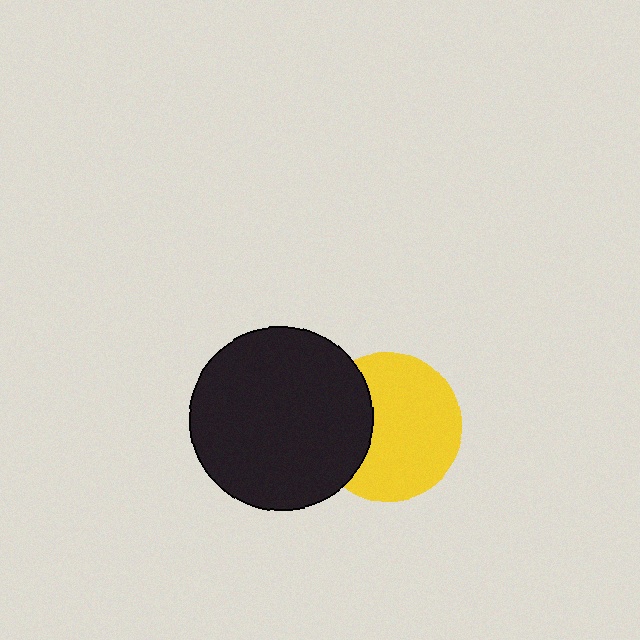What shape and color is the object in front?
The object in front is a black circle.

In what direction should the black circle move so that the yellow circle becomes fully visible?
The black circle should move left. That is the shortest direction to clear the overlap and leave the yellow circle fully visible.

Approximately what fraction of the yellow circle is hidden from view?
Roughly 30% of the yellow circle is hidden behind the black circle.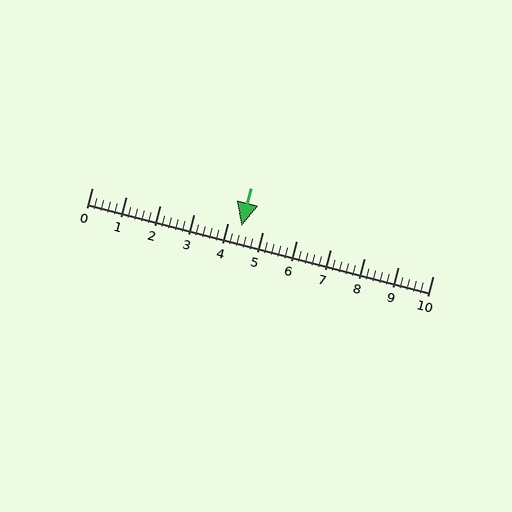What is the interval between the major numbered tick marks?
The major tick marks are spaced 1 units apart.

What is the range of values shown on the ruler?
The ruler shows values from 0 to 10.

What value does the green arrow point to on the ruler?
The green arrow points to approximately 4.4.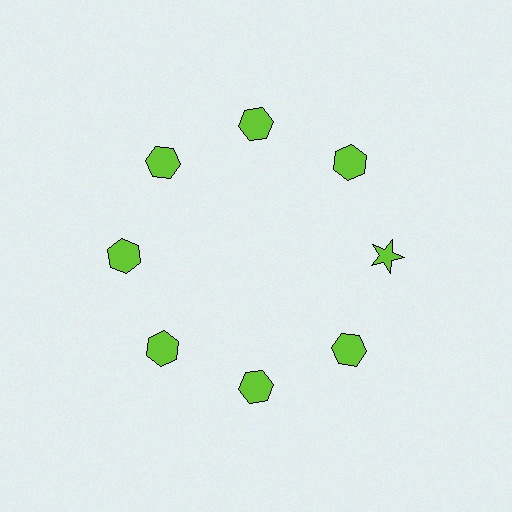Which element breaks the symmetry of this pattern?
The lime star at roughly the 3 o'clock position breaks the symmetry. All other shapes are lime hexagons.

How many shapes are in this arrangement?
There are 8 shapes arranged in a ring pattern.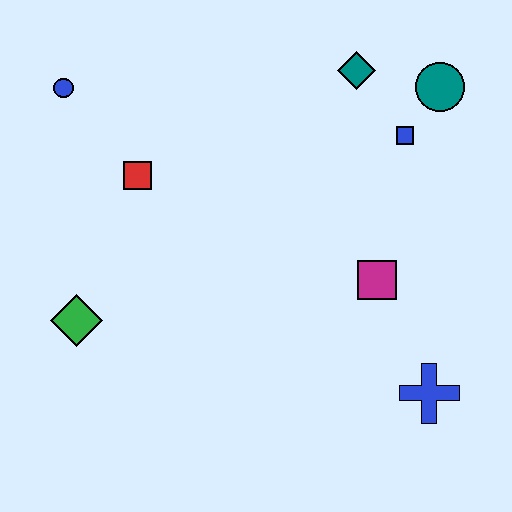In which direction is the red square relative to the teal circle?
The red square is to the left of the teal circle.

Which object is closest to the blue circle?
The red square is closest to the blue circle.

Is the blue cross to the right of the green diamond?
Yes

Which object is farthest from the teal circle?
The green diamond is farthest from the teal circle.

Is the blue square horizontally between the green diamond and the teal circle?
Yes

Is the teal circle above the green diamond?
Yes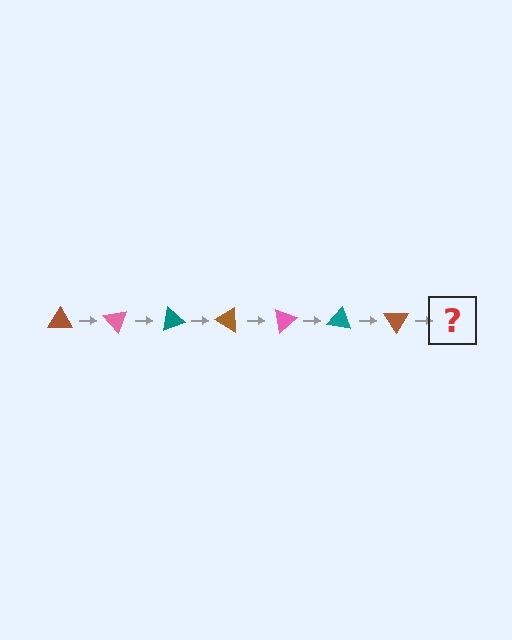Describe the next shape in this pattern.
It should be a pink triangle, rotated 350 degrees from the start.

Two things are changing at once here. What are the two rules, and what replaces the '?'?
The two rules are that it rotates 50 degrees each step and the color cycles through brown, pink, and teal. The '?' should be a pink triangle, rotated 350 degrees from the start.